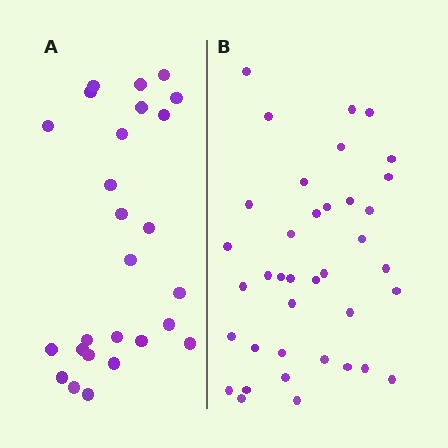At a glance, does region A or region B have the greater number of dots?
Region B (the right region) has more dots.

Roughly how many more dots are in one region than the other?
Region B has roughly 12 or so more dots than region A.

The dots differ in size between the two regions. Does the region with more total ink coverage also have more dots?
No. Region A has more total ink coverage because its dots are larger, but region B actually contains more individual dots. Total area can be misleading — the number of items is what matters here.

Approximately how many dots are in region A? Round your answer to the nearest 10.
About 30 dots. (The exact count is 26, which rounds to 30.)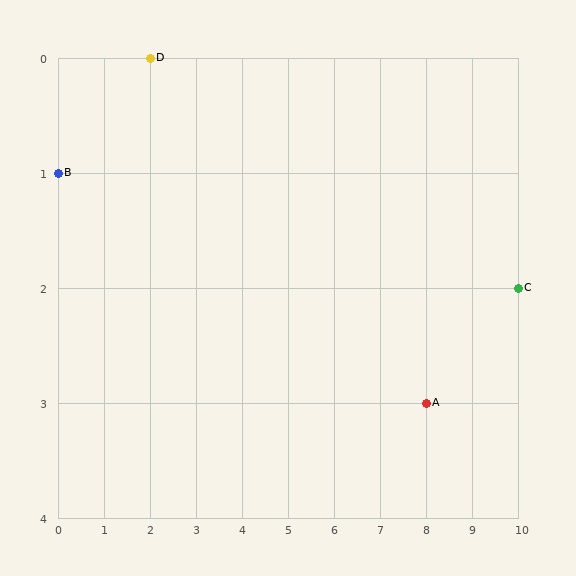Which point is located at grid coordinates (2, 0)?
Point D is at (2, 0).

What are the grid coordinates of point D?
Point D is at grid coordinates (2, 0).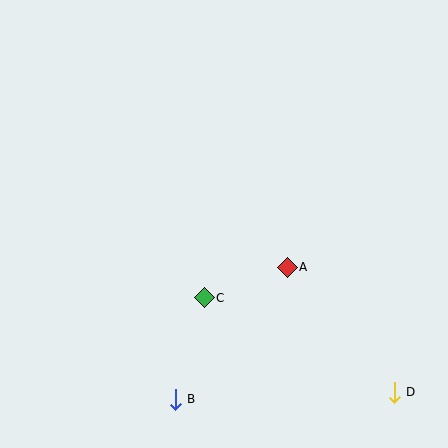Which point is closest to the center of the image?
Point C at (204, 298) is closest to the center.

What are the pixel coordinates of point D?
Point D is at (394, 392).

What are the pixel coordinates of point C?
Point C is at (204, 298).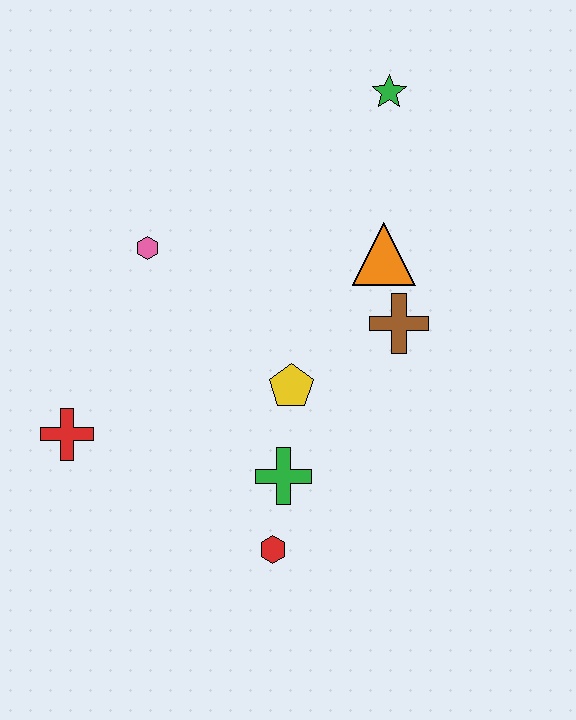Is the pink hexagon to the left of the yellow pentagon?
Yes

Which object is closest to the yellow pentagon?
The green cross is closest to the yellow pentagon.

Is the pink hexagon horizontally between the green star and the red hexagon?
No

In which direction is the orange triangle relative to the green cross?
The orange triangle is above the green cross.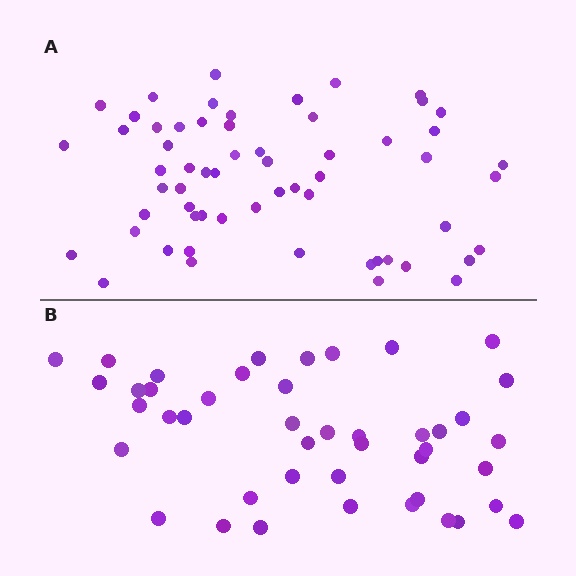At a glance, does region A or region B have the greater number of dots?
Region A (the top region) has more dots.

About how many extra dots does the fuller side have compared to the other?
Region A has approximately 15 more dots than region B.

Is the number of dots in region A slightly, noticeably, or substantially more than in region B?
Region A has noticeably more, but not dramatically so. The ratio is roughly 1.4 to 1.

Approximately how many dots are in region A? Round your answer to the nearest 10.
About 60 dots.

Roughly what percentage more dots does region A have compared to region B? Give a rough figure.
About 35% more.